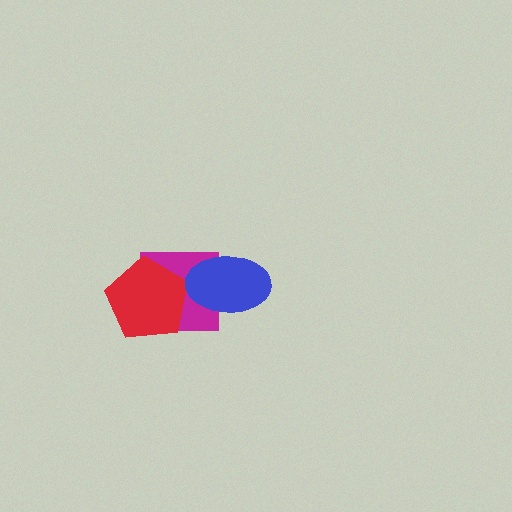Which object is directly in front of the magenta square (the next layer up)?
The red pentagon is directly in front of the magenta square.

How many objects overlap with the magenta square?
2 objects overlap with the magenta square.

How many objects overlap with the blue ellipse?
1 object overlaps with the blue ellipse.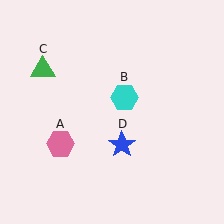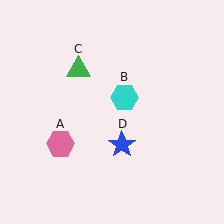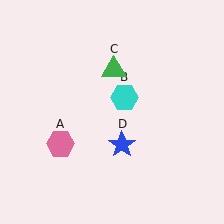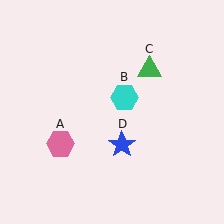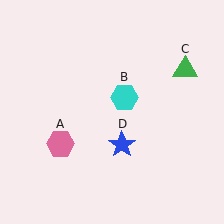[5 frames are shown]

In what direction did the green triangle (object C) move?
The green triangle (object C) moved right.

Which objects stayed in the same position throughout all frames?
Pink hexagon (object A) and cyan hexagon (object B) and blue star (object D) remained stationary.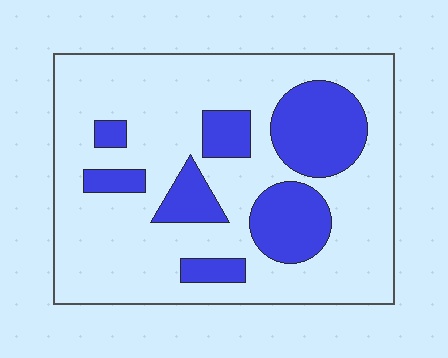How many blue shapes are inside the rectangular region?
7.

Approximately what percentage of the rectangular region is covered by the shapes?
Approximately 25%.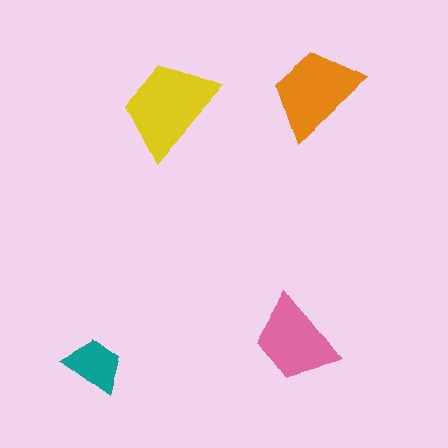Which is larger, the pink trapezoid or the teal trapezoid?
The pink one.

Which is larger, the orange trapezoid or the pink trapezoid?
The orange one.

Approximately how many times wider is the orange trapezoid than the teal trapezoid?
About 1.5 times wider.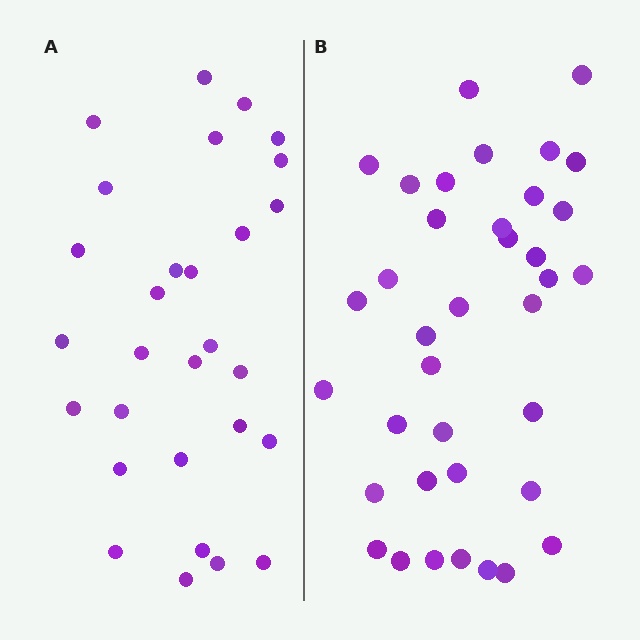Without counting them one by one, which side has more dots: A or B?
Region B (the right region) has more dots.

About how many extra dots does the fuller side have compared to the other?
Region B has roughly 8 or so more dots than region A.